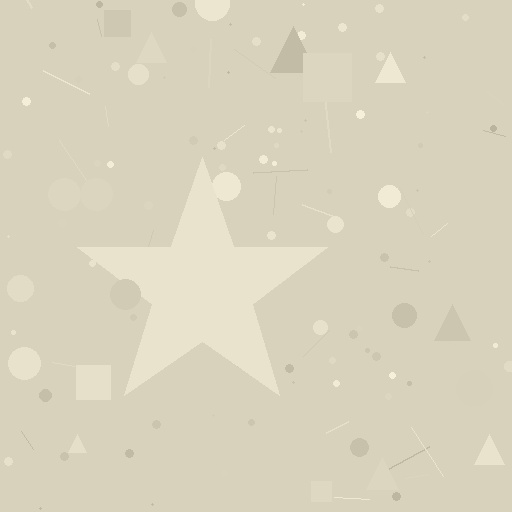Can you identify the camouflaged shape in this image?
The camouflaged shape is a star.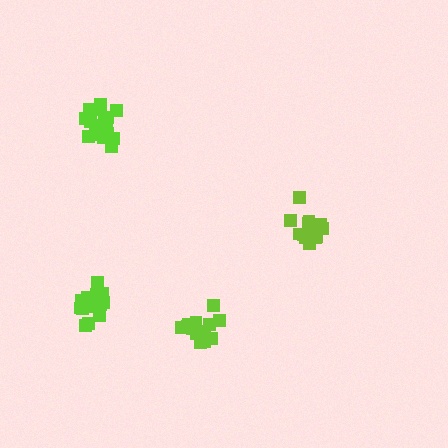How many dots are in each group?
Group 1: 20 dots, Group 2: 16 dots, Group 3: 17 dots, Group 4: 15 dots (68 total).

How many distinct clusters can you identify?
There are 4 distinct clusters.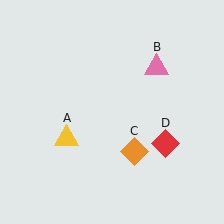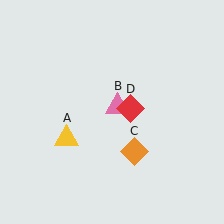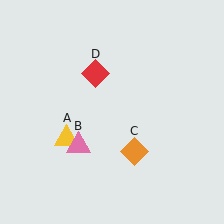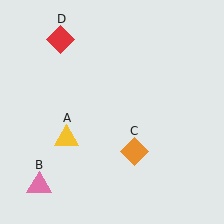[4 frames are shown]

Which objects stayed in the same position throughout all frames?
Yellow triangle (object A) and orange diamond (object C) remained stationary.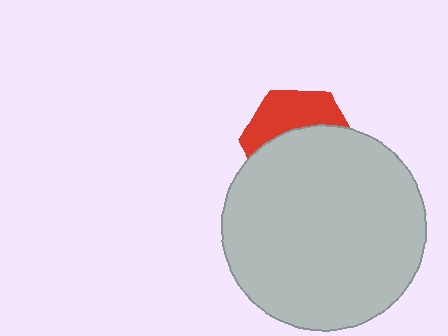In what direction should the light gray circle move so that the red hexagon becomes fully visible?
The light gray circle should move down. That is the shortest direction to clear the overlap and leave the red hexagon fully visible.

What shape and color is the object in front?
The object in front is a light gray circle.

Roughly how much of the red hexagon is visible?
A small part of it is visible (roughly 40%).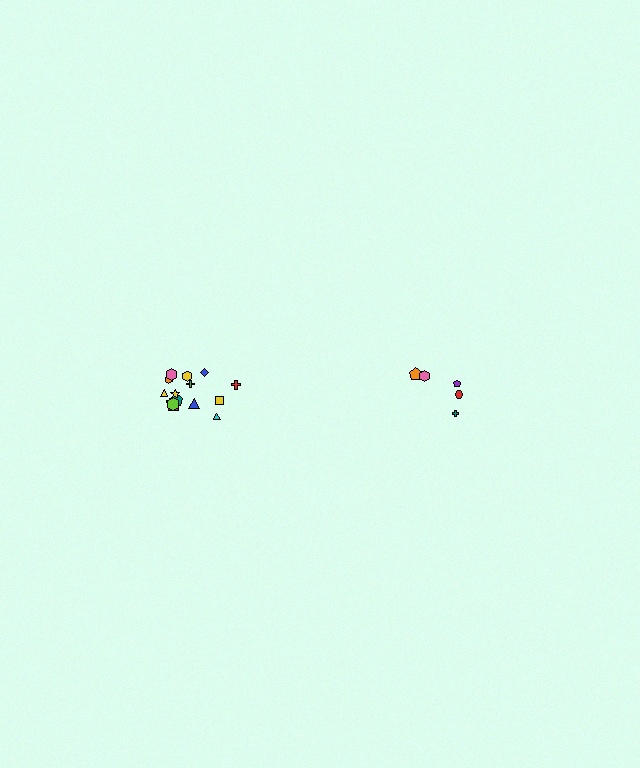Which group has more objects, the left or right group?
The left group.